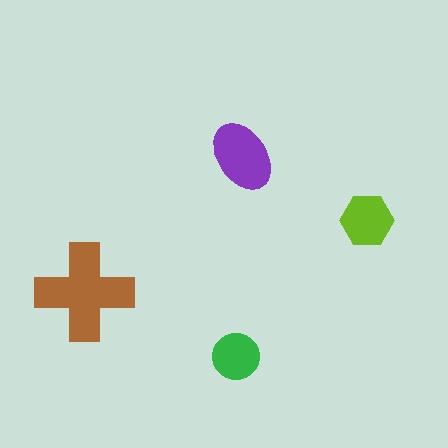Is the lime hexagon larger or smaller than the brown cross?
Smaller.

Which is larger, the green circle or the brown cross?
The brown cross.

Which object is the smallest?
The green circle.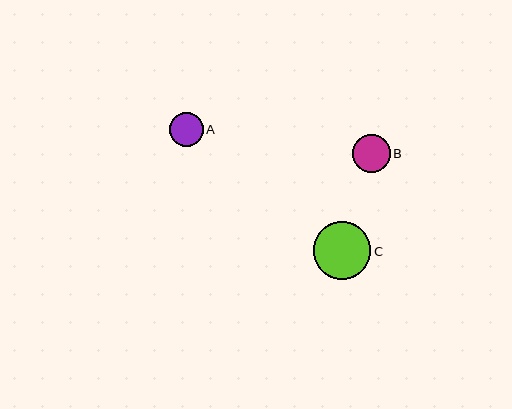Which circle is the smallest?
Circle A is the smallest with a size of approximately 34 pixels.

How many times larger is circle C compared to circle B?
Circle C is approximately 1.5 times the size of circle B.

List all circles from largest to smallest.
From largest to smallest: C, B, A.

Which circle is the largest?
Circle C is the largest with a size of approximately 58 pixels.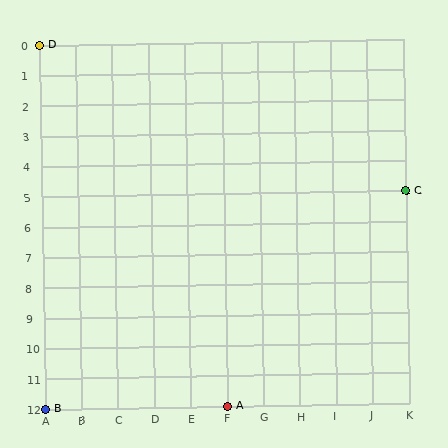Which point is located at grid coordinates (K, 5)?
Point C is at (K, 5).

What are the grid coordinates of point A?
Point A is at grid coordinates (F, 12).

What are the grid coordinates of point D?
Point D is at grid coordinates (A, 0).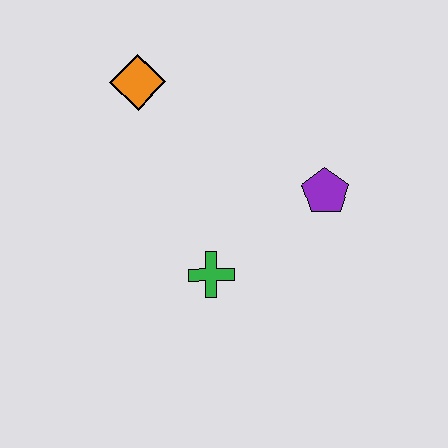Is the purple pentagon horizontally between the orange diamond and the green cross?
No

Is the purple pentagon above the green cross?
Yes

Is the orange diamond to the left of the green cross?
Yes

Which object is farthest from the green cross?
The orange diamond is farthest from the green cross.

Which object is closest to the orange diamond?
The green cross is closest to the orange diamond.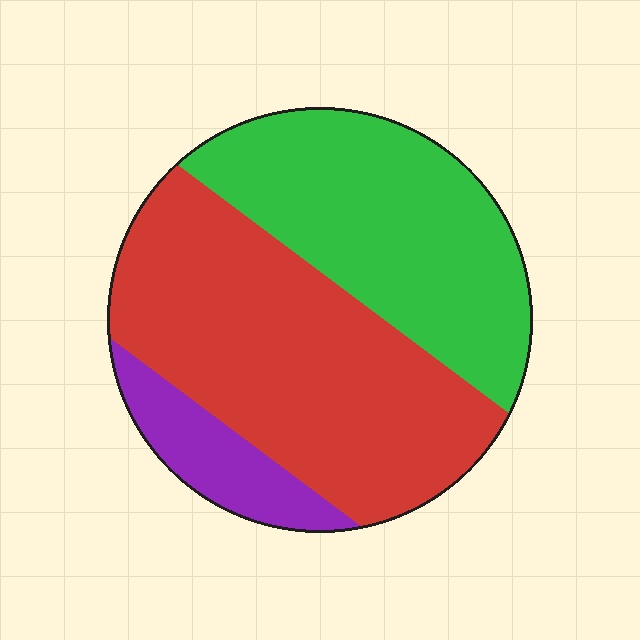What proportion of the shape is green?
Green takes up between a third and a half of the shape.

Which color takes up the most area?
Red, at roughly 50%.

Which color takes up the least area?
Purple, at roughly 10%.